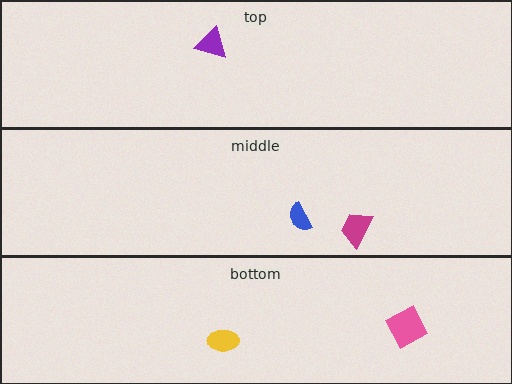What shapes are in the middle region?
The magenta trapezoid, the blue semicircle.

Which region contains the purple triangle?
The top region.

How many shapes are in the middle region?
2.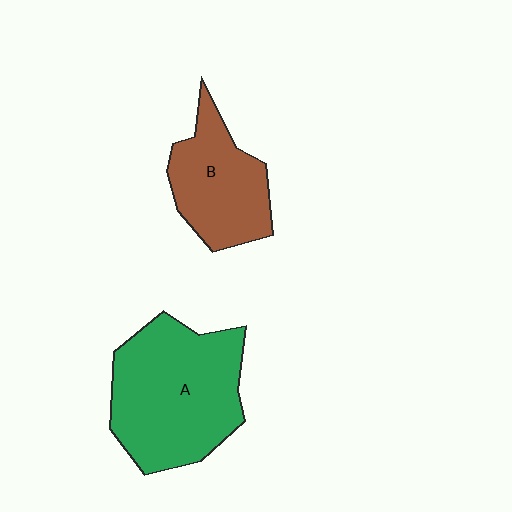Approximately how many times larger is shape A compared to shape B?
Approximately 1.6 times.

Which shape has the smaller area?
Shape B (brown).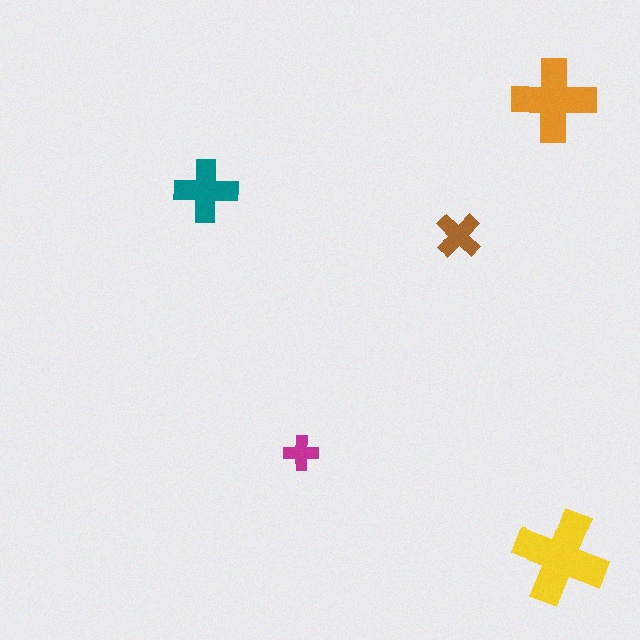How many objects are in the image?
There are 5 objects in the image.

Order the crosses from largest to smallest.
the yellow one, the orange one, the teal one, the brown one, the magenta one.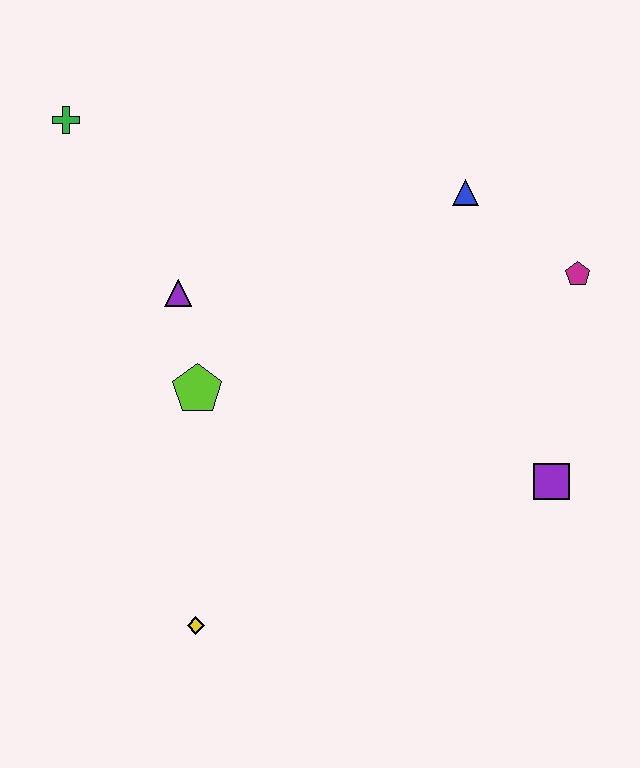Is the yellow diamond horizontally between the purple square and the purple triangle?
Yes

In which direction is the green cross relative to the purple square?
The green cross is to the left of the purple square.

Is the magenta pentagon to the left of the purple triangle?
No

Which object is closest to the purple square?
The magenta pentagon is closest to the purple square.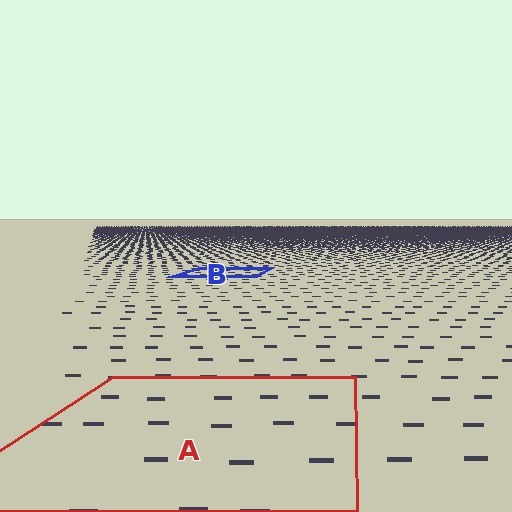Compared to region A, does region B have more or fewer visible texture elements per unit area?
Region B has more texture elements per unit area — they are packed more densely because it is farther away.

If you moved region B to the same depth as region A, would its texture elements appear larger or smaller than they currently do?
They would appear larger. At a closer depth, the same texture elements are projected at a bigger on-screen size.